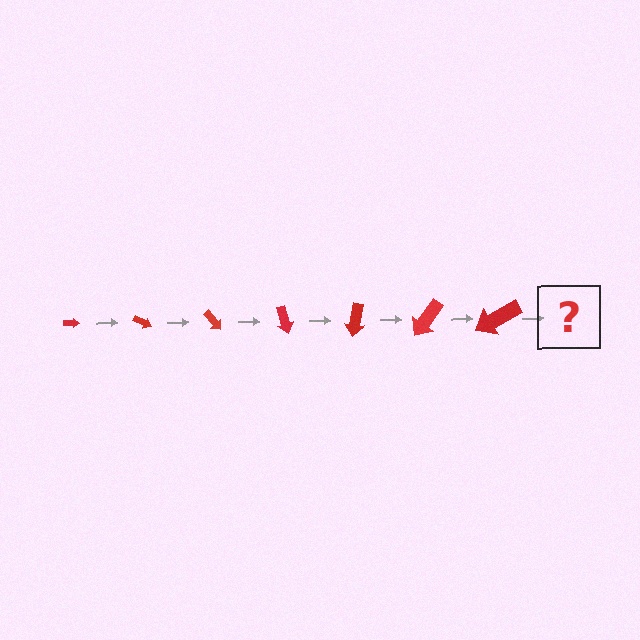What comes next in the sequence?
The next element should be an arrow, larger than the previous one and rotated 175 degrees from the start.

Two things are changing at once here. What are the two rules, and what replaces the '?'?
The two rules are that the arrow grows larger each step and it rotates 25 degrees each step. The '?' should be an arrow, larger than the previous one and rotated 175 degrees from the start.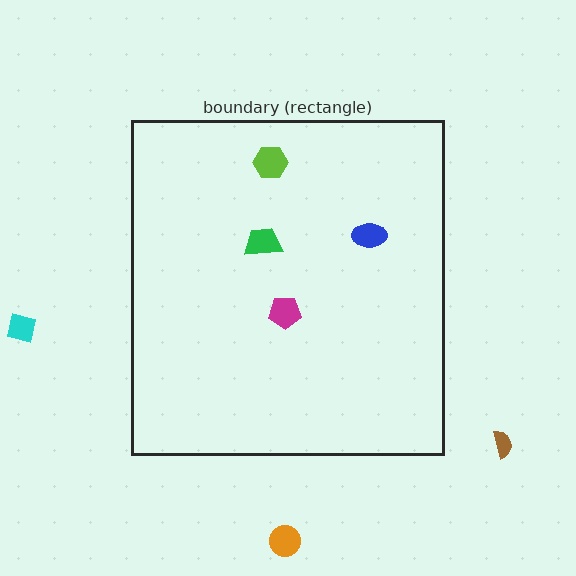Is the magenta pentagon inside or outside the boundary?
Inside.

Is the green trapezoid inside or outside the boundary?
Inside.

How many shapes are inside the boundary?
4 inside, 3 outside.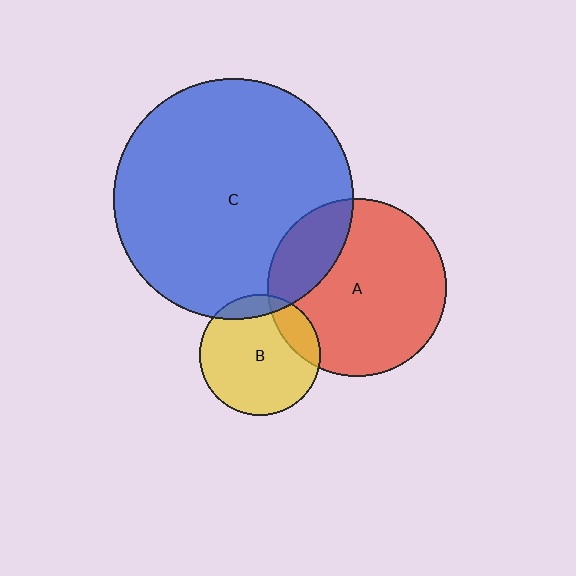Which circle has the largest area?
Circle C (blue).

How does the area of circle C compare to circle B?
Approximately 3.9 times.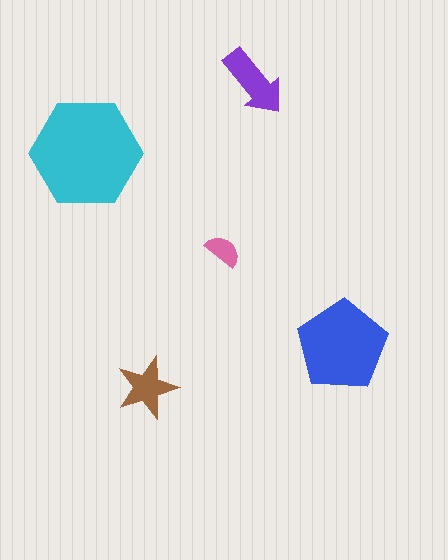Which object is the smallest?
The pink semicircle.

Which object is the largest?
The cyan hexagon.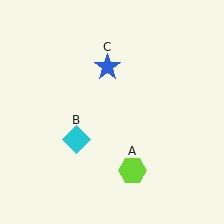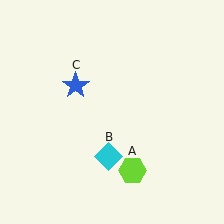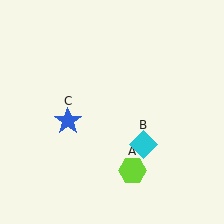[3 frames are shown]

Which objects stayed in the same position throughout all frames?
Lime hexagon (object A) remained stationary.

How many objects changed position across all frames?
2 objects changed position: cyan diamond (object B), blue star (object C).